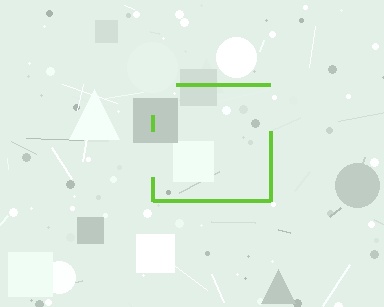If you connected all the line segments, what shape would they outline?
They would outline a square.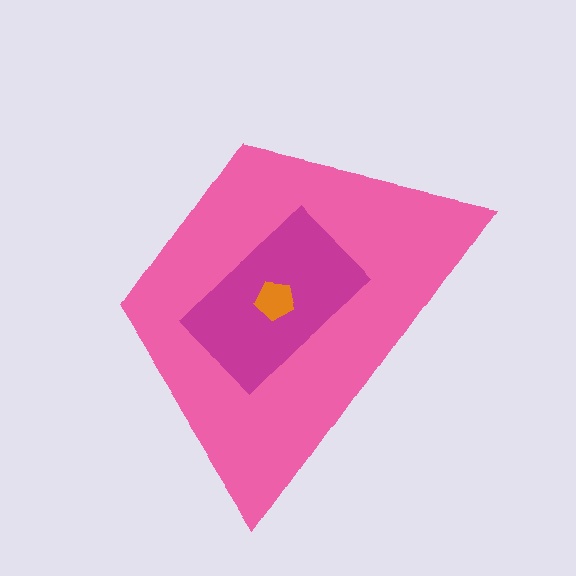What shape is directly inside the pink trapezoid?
The magenta rectangle.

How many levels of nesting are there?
3.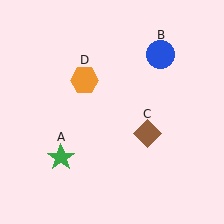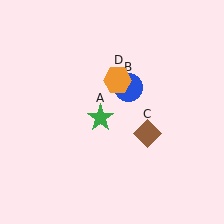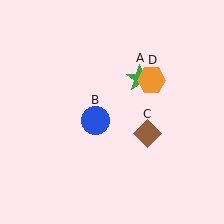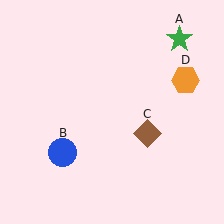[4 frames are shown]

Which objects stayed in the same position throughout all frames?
Brown diamond (object C) remained stationary.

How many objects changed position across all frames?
3 objects changed position: green star (object A), blue circle (object B), orange hexagon (object D).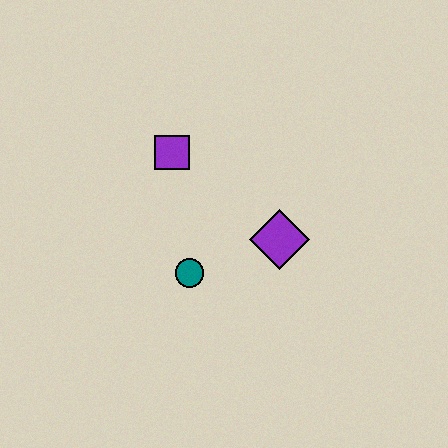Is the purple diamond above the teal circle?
Yes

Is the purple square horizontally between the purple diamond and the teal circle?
No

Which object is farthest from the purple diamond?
The purple square is farthest from the purple diamond.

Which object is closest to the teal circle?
The purple diamond is closest to the teal circle.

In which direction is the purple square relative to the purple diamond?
The purple square is to the left of the purple diamond.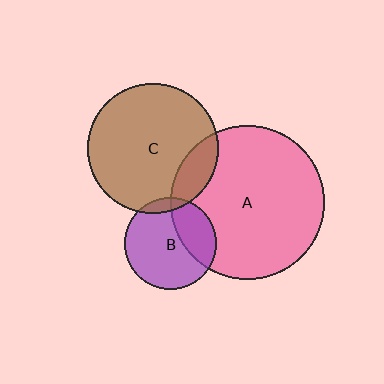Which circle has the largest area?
Circle A (pink).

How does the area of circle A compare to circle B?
Approximately 2.8 times.